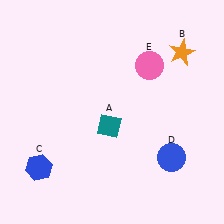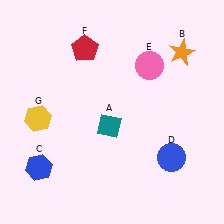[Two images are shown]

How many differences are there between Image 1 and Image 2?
There are 2 differences between the two images.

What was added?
A red pentagon (F), a yellow hexagon (G) were added in Image 2.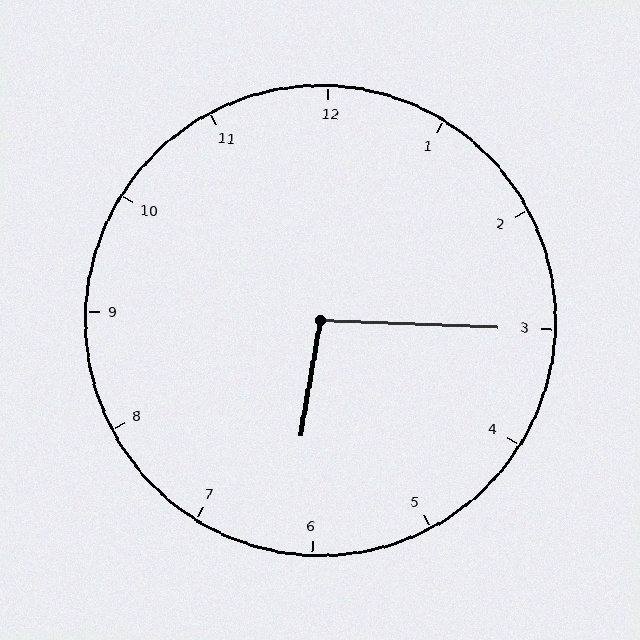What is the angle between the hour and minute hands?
Approximately 98 degrees.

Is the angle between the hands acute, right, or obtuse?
It is obtuse.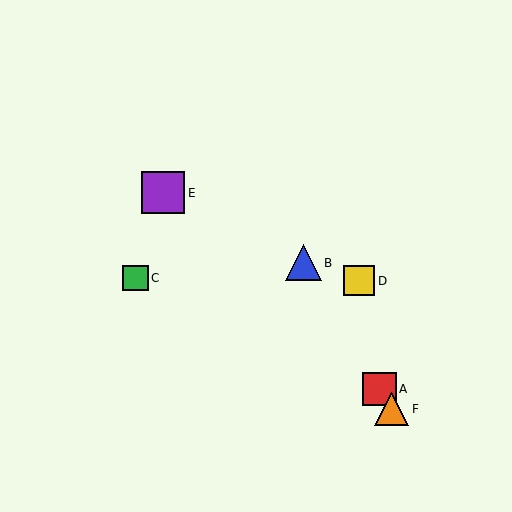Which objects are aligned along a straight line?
Objects A, B, F are aligned along a straight line.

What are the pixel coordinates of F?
Object F is at (392, 409).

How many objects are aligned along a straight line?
3 objects (A, B, F) are aligned along a straight line.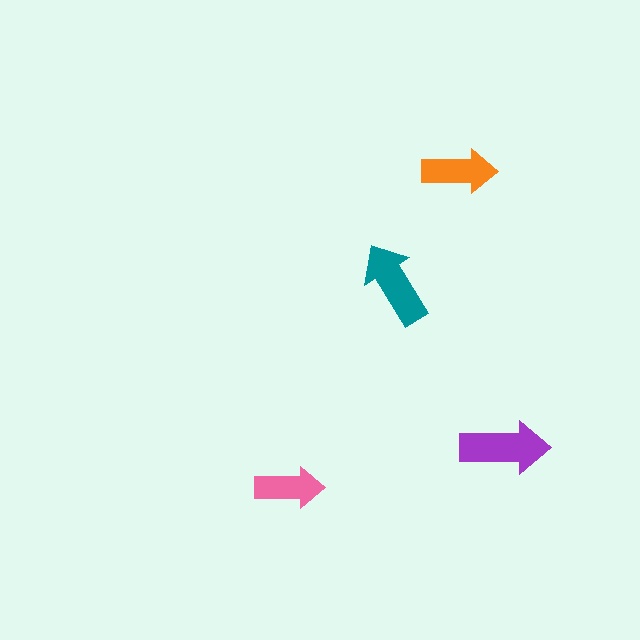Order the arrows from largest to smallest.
the purple one, the teal one, the orange one, the pink one.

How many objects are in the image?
There are 4 objects in the image.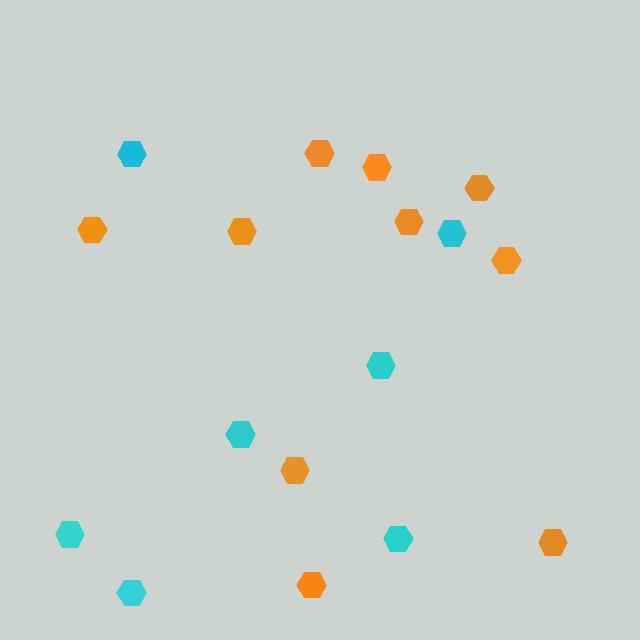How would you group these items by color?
There are 2 groups: one group of orange hexagons (10) and one group of cyan hexagons (7).